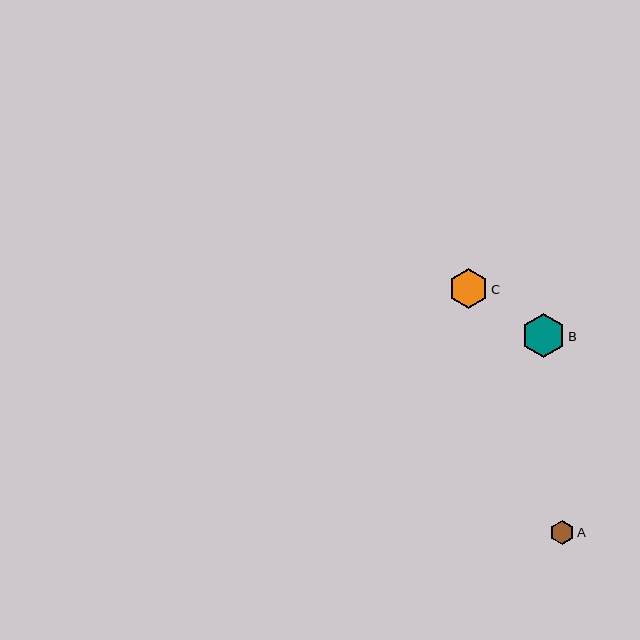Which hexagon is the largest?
Hexagon B is the largest with a size of approximately 44 pixels.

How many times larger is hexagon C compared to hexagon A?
Hexagon C is approximately 1.7 times the size of hexagon A.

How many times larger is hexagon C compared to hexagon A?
Hexagon C is approximately 1.7 times the size of hexagon A.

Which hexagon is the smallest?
Hexagon A is the smallest with a size of approximately 24 pixels.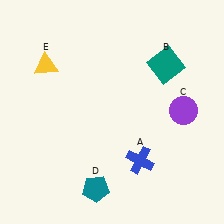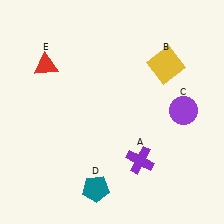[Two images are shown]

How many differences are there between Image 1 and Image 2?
There are 3 differences between the two images.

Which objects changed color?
A changed from blue to purple. B changed from teal to yellow. E changed from yellow to red.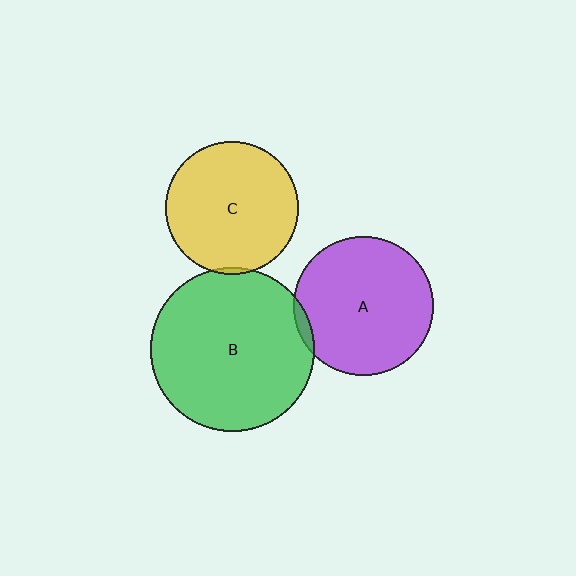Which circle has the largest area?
Circle B (green).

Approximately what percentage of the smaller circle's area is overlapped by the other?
Approximately 5%.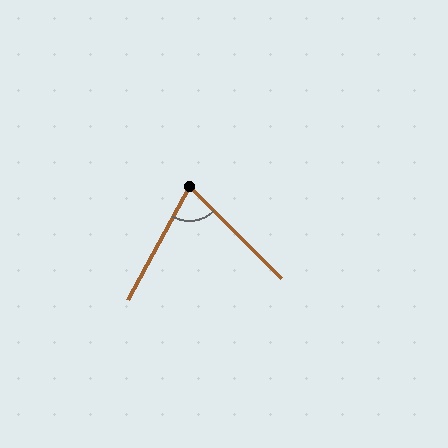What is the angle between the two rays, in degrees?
Approximately 73 degrees.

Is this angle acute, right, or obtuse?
It is acute.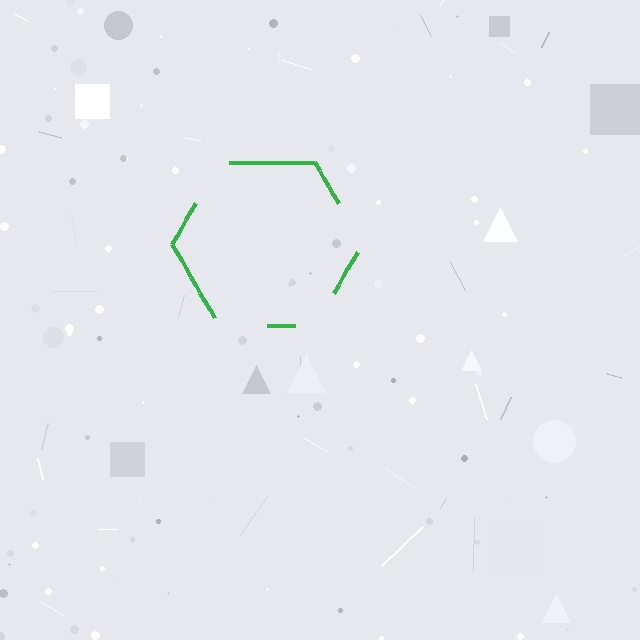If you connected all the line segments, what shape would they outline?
They would outline a hexagon.